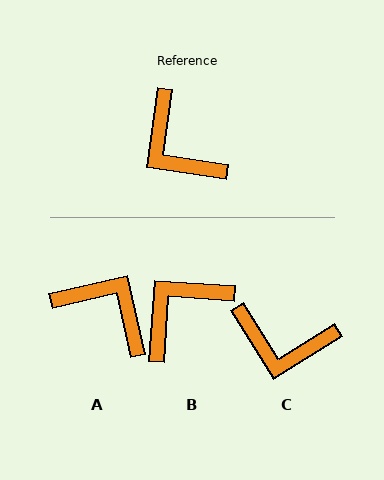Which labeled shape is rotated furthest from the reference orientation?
A, about 159 degrees away.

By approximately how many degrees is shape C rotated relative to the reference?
Approximately 40 degrees counter-clockwise.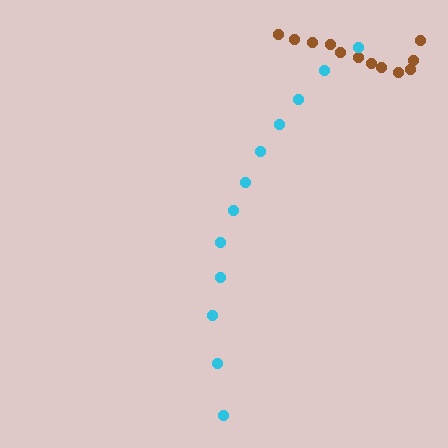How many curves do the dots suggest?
There are 2 distinct paths.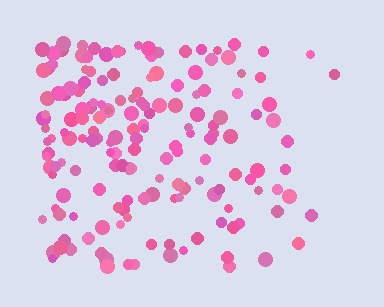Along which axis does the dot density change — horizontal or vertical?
Horizontal.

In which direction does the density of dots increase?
From right to left, with the left side densest.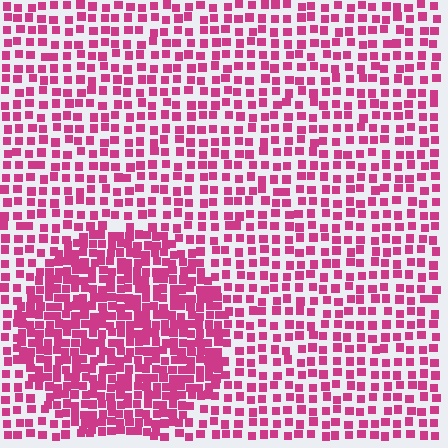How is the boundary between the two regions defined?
The boundary is defined by a change in element density (approximately 1.9x ratio). All elements are the same color, size, and shape.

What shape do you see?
I see a circle.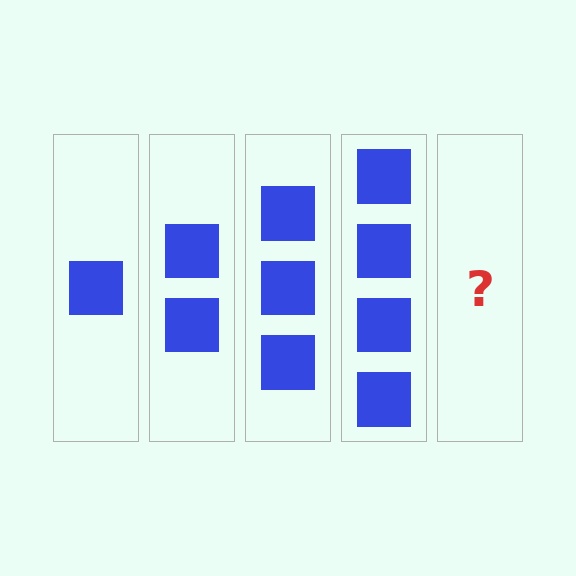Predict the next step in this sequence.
The next step is 5 squares.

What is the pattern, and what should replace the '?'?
The pattern is that each step adds one more square. The '?' should be 5 squares.